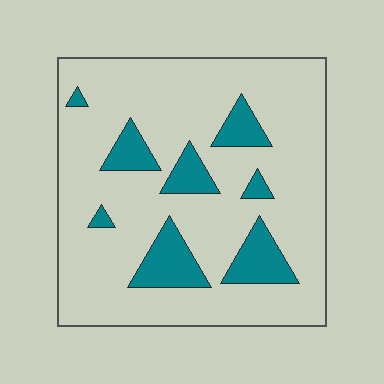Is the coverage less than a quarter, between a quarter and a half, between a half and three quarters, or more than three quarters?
Less than a quarter.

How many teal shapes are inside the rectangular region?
8.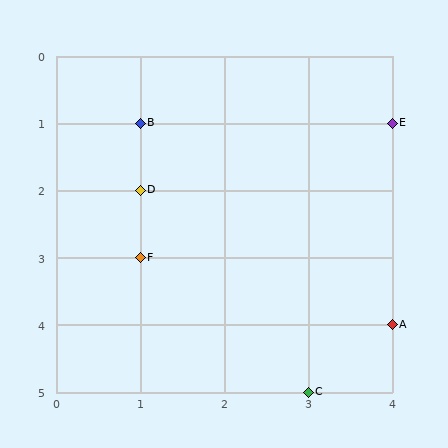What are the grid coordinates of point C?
Point C is at grid coordinates (3, 5).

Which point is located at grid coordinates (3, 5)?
Point C is at (3, 5).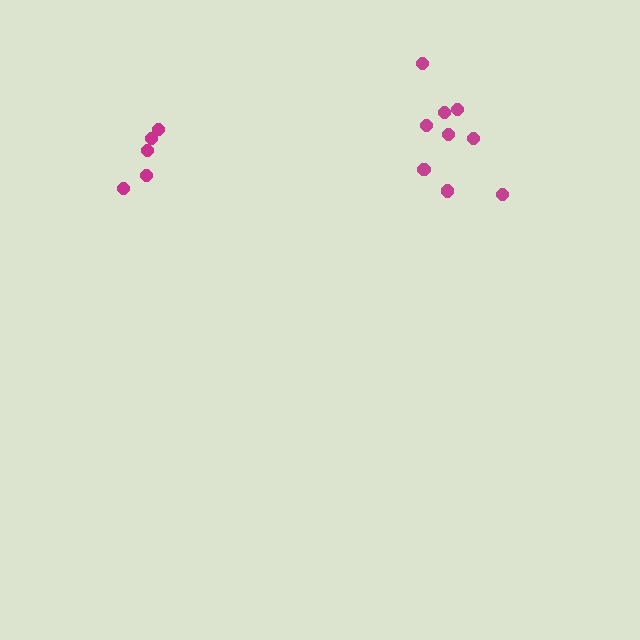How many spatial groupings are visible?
There are 2 spatial groupings.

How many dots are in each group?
Group 1: 5 dots, Group 2: 9 dots (14 total).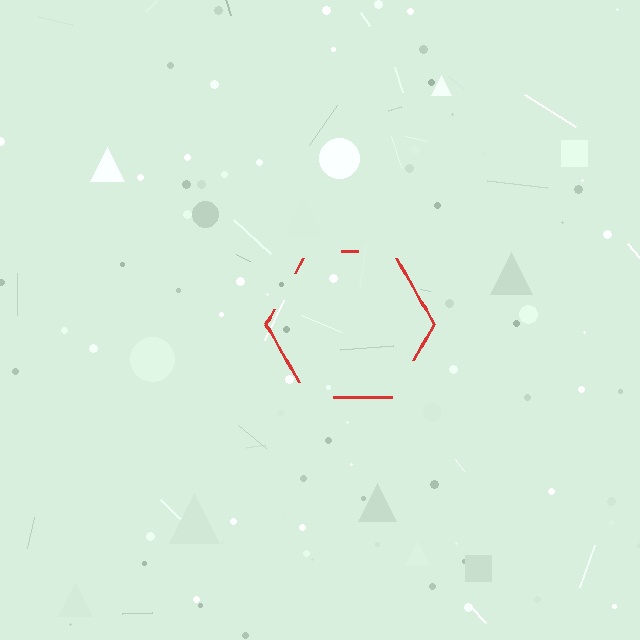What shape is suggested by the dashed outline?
The dashed outline suggests a hexagon.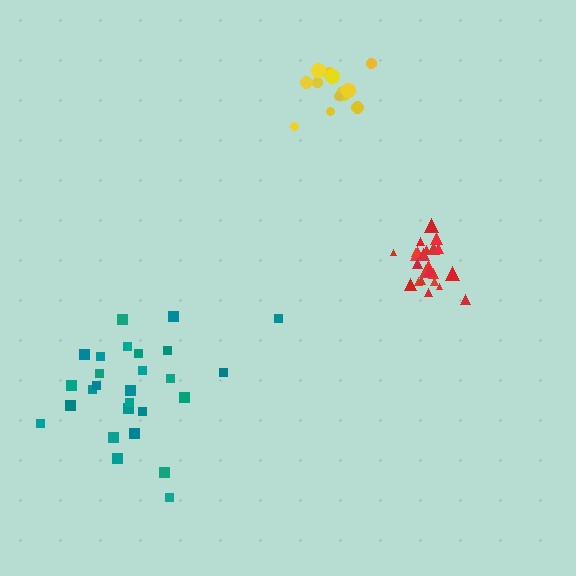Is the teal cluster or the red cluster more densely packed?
Red.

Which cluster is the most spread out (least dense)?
Teal.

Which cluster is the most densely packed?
Red.